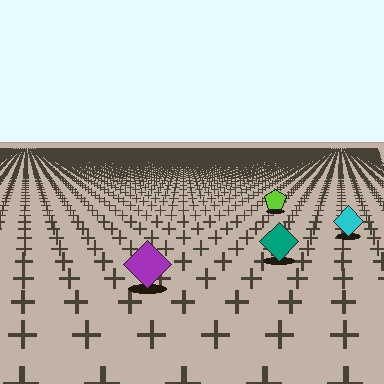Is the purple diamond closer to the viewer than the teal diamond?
Yes. The purple diamond is closer — you can tell from the texture gradient: the ground texture is coarser near it.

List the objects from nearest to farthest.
From nearest to farthest: the purple diamond, the teal diamond, the cyan diamond, the lime pentagon.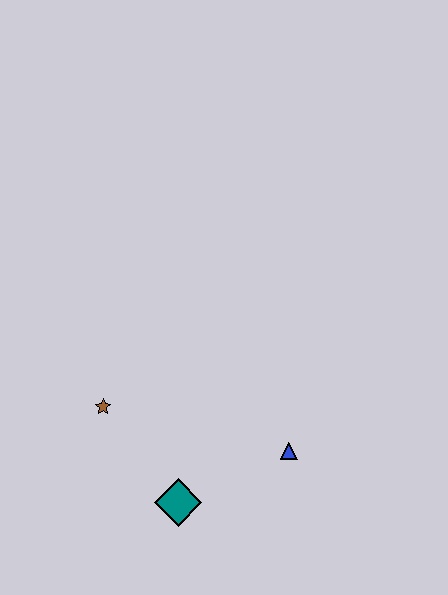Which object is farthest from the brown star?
The blue triangle is farthest from the brown star.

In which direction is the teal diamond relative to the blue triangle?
The teal diamond is to the left of the blue triangle.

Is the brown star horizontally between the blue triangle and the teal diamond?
No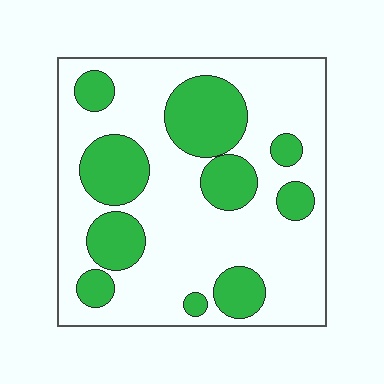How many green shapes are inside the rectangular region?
10.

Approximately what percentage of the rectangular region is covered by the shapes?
Approximately 30%.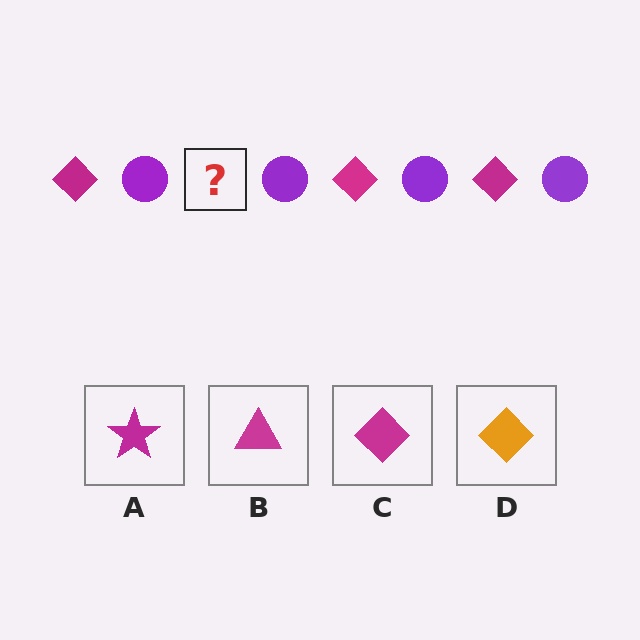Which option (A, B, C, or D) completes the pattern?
C.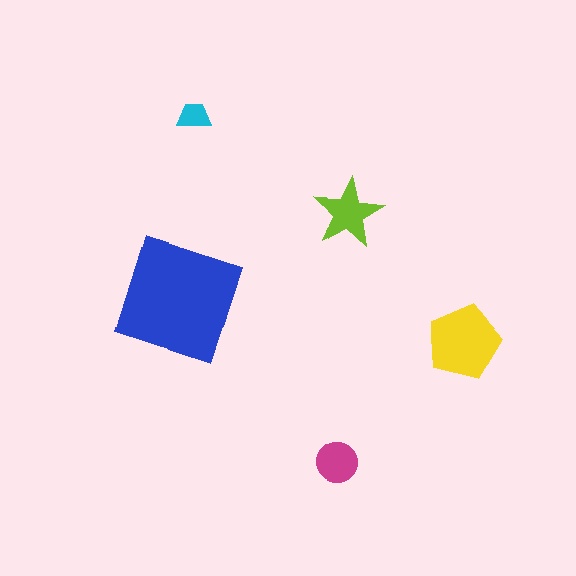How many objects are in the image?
There are 5 objects in the image.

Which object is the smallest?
The cyan trapezoid.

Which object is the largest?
The blue square.